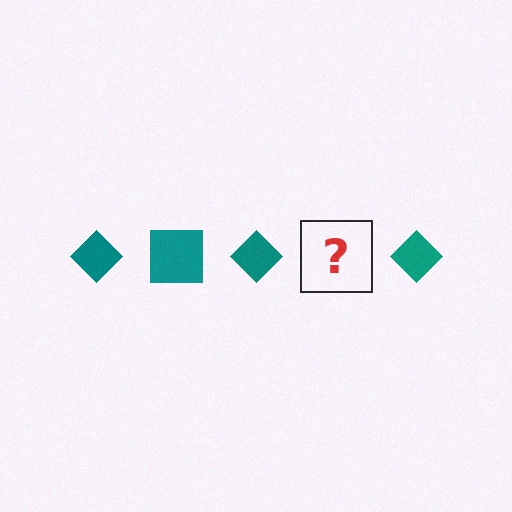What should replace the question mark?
The question mark should be replaced with a teal square.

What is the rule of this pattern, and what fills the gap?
The rule is that the pattern cycles through diamond, square shapes in teal. The gap should be filled with a teal square.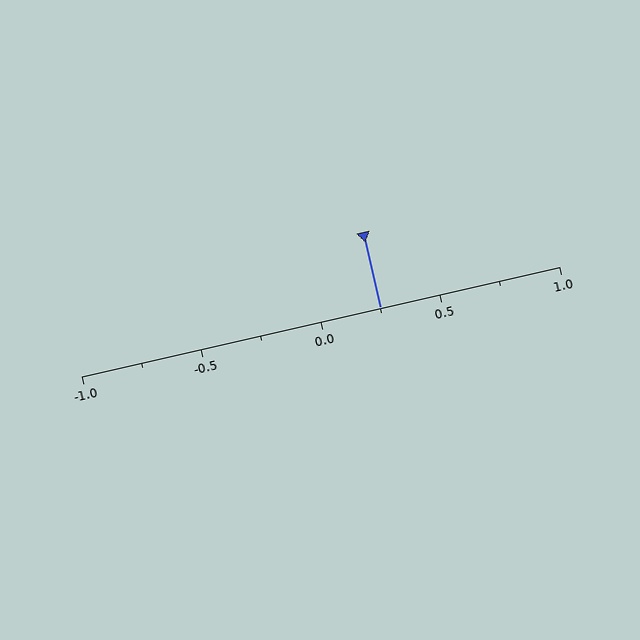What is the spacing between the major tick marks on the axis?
The major ticks are spaced 0.5 apart.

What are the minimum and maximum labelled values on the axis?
The axis runs from -1.0 to 1.0.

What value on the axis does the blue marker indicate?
The marker indicates approximately 0.25.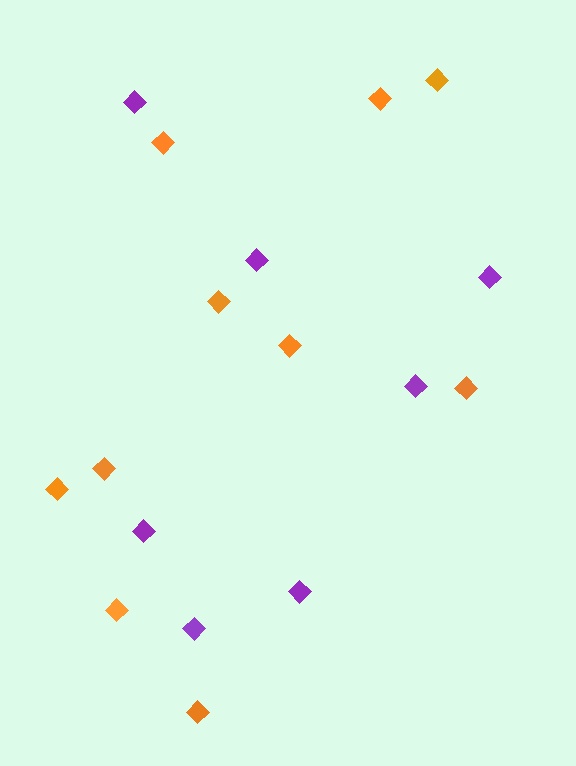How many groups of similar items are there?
There are 2 groups: one group of purple diamonds (7) and one group of orange diamonds (10).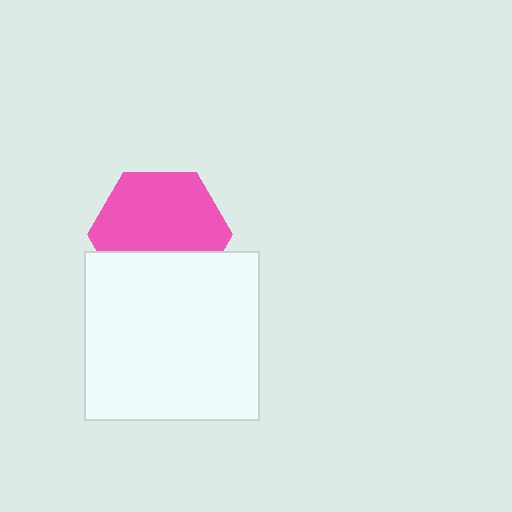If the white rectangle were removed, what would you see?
You would see the complete pink hexagon.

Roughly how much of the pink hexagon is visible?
Most of it is visible (roughly 67%).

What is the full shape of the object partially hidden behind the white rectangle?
The partially hidden object is a pink hexagon.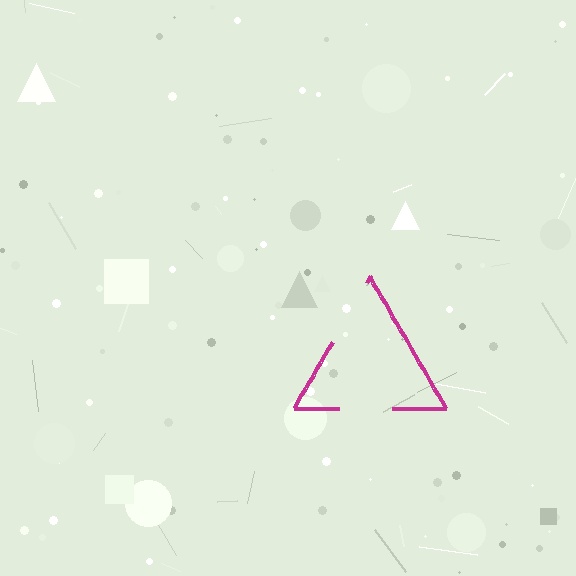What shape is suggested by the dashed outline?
The dashed outline suggests a triangle.